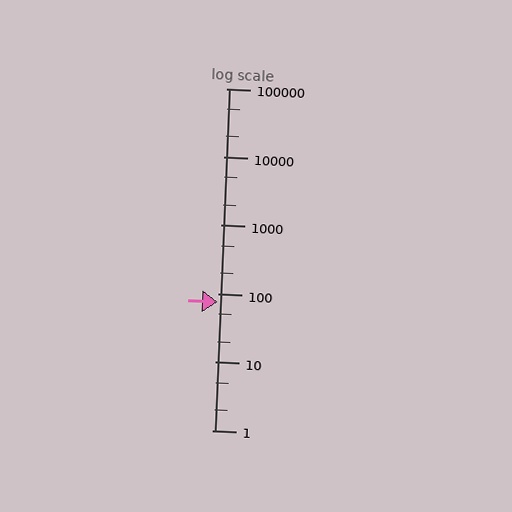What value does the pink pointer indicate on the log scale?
The pointer indicates approximately 76.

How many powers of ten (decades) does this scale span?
The scale spans 5 decades, from 1 to 100000.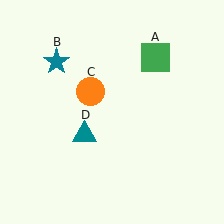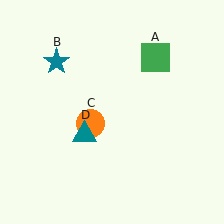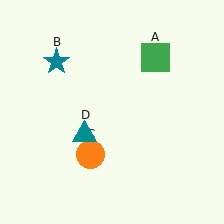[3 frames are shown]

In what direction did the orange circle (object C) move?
The orange circle (object C) moved down.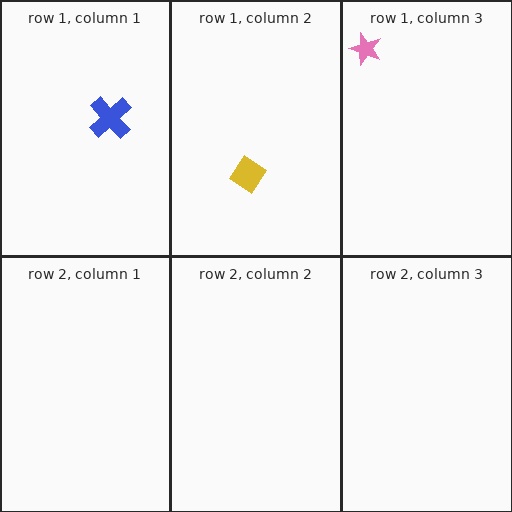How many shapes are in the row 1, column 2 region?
1.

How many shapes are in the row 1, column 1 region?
1.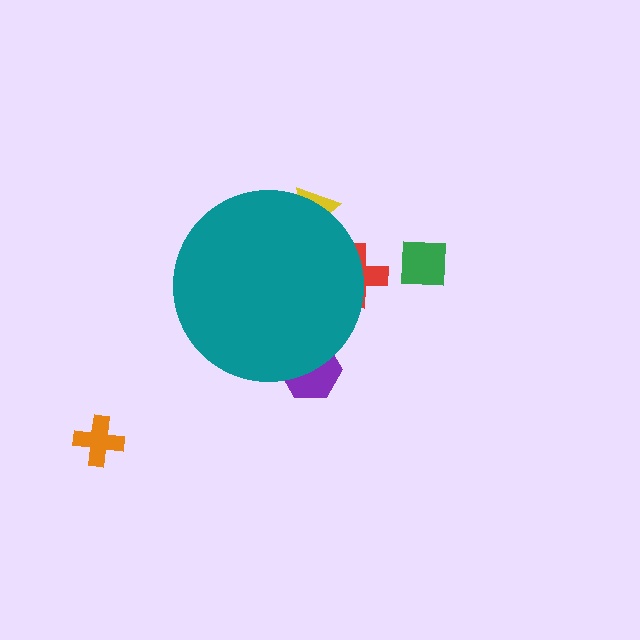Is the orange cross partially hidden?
No, the orange cross is fully visible.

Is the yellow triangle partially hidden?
Yes, the yellow triangle is partially hidden behind the teal circle.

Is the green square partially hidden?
No, the green square is fully visible.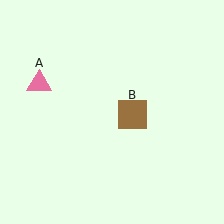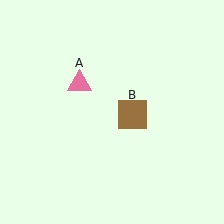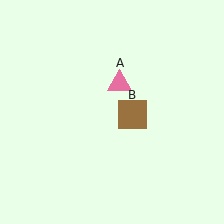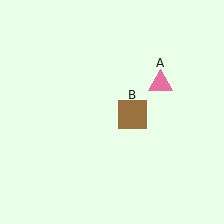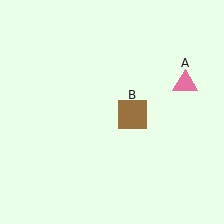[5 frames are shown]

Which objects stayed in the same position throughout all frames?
Brown square (object B) remained stationary.